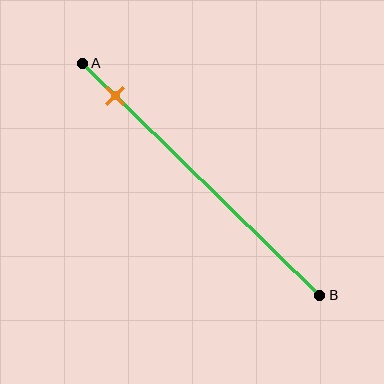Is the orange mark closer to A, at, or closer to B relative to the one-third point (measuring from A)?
The orange mark is closer to point A than the one-third point of segment AB.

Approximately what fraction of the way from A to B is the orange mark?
The orange mark is approximately 15% of the way from A to B.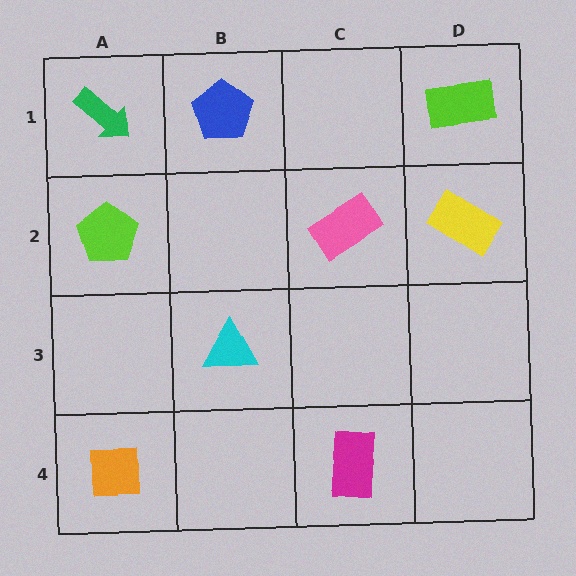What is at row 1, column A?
A green arrow.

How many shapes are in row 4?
2 shapes.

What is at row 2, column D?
A yellow rectangle.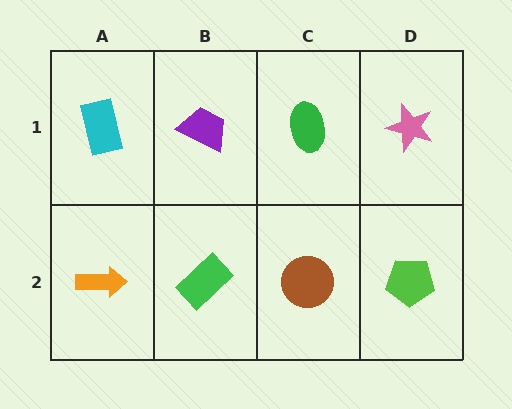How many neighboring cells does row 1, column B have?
3.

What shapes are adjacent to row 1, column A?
An orange arrow (row 2, column A), a purple trapezoid (row 1, column B).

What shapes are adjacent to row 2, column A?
A cyan rectangle (row 1, column A), a green rectangle (row 2, column B).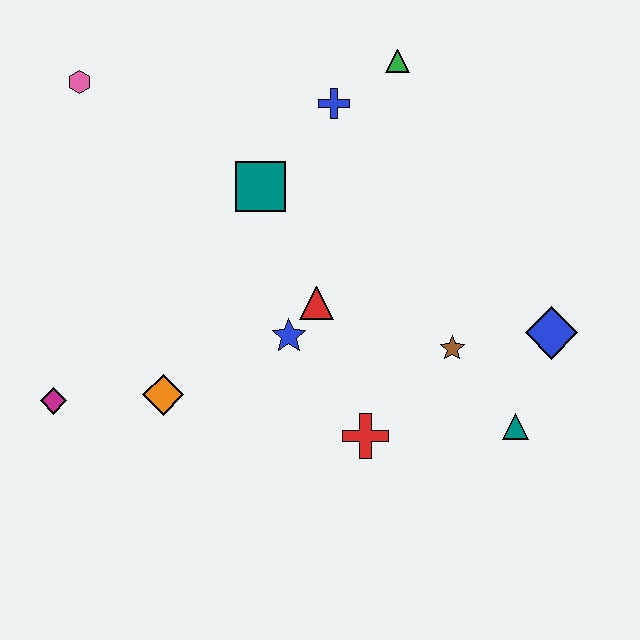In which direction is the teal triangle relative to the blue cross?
The teal triangle is below the blue cross.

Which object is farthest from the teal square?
The teal triangle is farthest from the teal square.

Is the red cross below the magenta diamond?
Yes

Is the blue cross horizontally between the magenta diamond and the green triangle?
Yes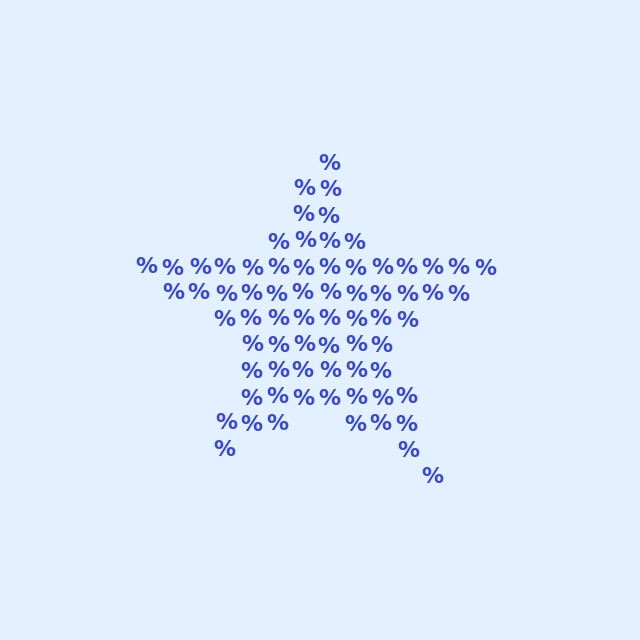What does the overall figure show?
The overall figure shows a star.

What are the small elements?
The small elements are percent signs.